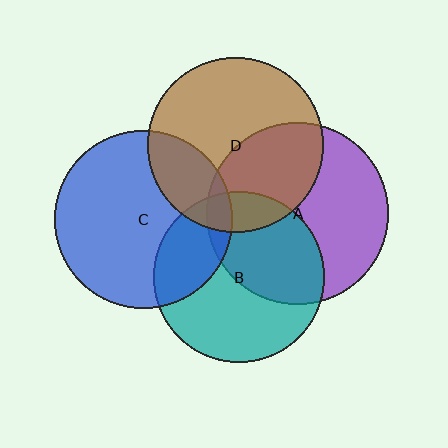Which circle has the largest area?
Circle A (purple).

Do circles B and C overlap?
Yes.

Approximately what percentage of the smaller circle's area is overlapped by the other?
Approximately 25%.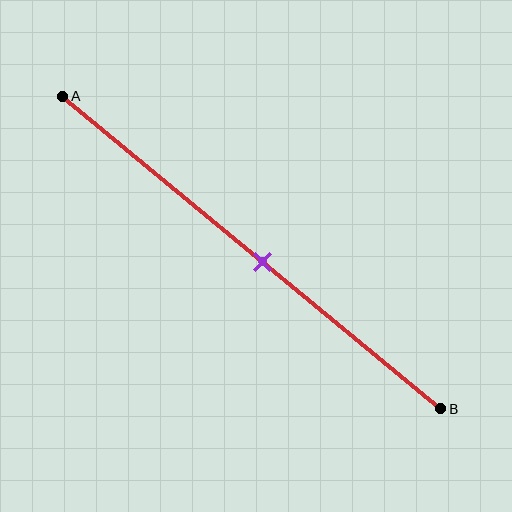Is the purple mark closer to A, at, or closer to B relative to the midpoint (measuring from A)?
The purple mark is approximately at the midpoint of segment AB.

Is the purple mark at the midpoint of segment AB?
Yes, the mark is approximately at the midpoint.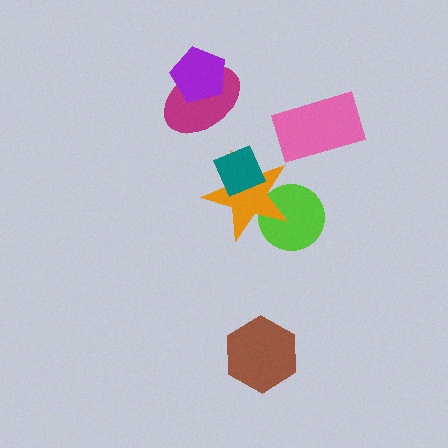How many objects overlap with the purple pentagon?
1 object overlaps with the purple pentagon.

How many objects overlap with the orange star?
2 objects overlap with the orange star.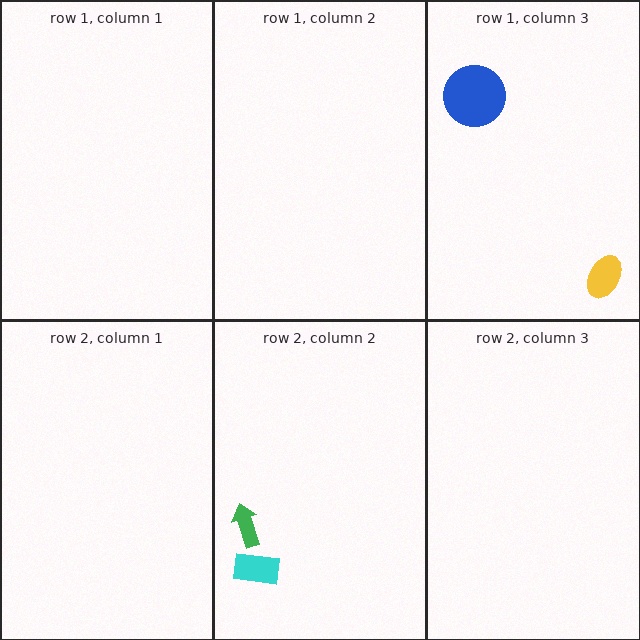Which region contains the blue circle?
The row 1, column 3 region.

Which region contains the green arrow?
The row 2, column 2 region.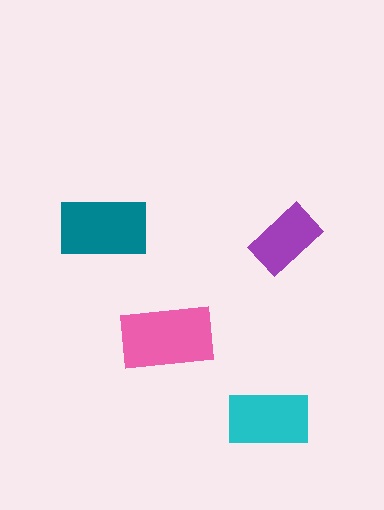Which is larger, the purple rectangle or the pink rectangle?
The pink one.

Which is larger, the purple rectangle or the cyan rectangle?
The cyan one.